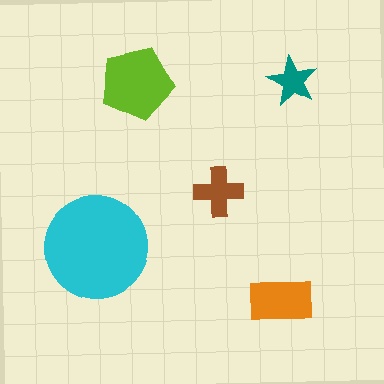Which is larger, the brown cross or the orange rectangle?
The orange rectangle.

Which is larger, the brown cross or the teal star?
The brown cross.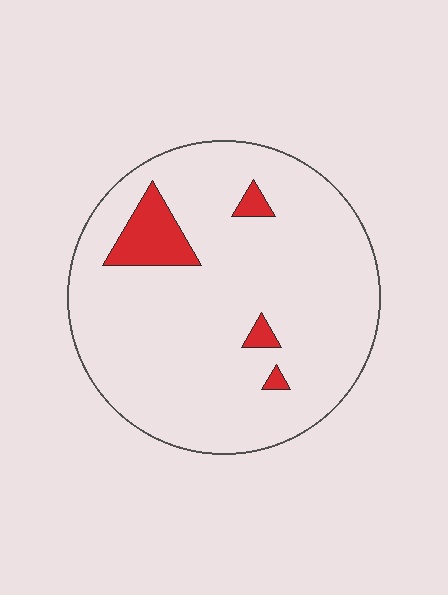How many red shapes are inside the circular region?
4.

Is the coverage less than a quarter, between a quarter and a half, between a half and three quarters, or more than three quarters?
Less than a quarter.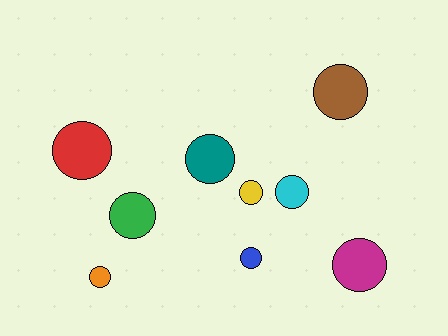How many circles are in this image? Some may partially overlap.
There are 9 circles.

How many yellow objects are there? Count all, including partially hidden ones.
There is 1 yellow object.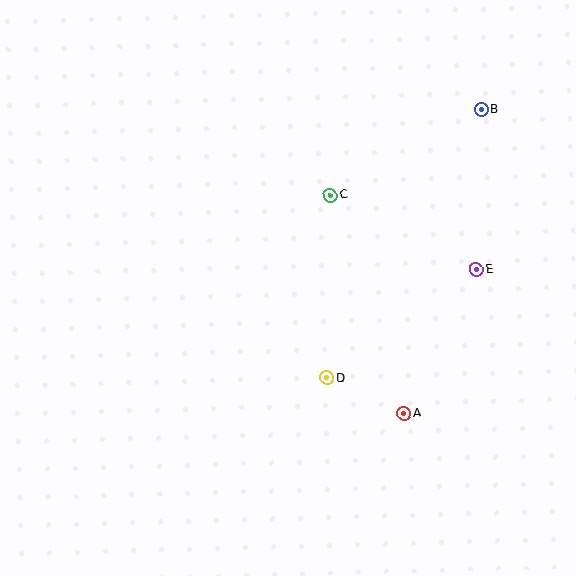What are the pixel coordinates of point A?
Point A is at (404, 413).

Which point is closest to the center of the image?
Point D at (327, 378) is closest to the center.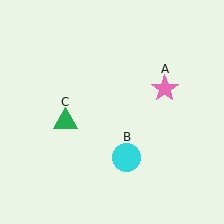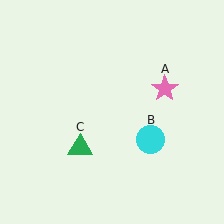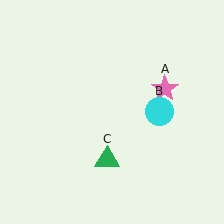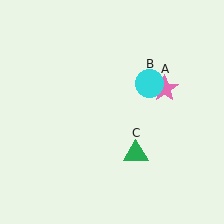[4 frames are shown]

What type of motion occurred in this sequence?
The cyan circle (object B), green triangle (object C) rotated counterclockwise around the center of the scene.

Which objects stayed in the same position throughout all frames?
Pink star (object A) remained stationary.